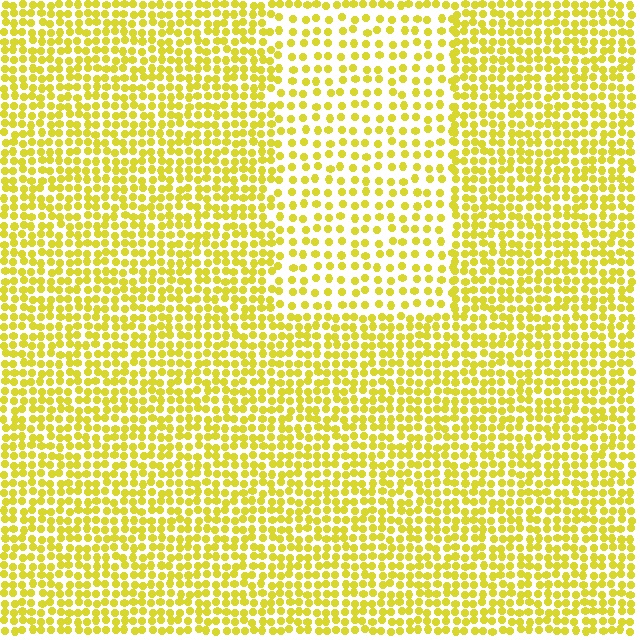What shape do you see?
I see a rectangle.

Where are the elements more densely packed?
The elements are more densely packed outside the rectangle boundary.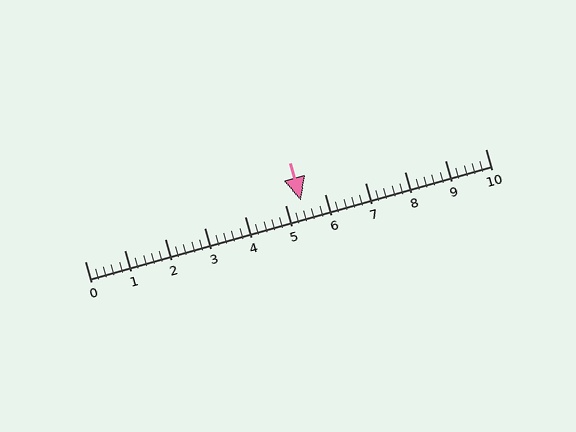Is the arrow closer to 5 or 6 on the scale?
The arrow is closer to 5.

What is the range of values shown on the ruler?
The ruler shows values from 0 to 10.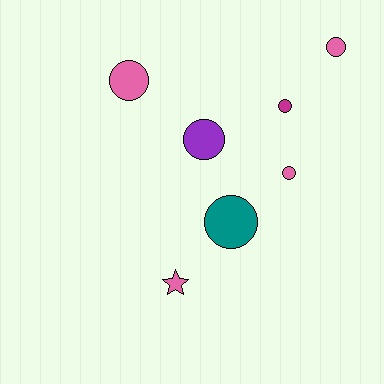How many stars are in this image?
There is 1 star.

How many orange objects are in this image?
There are no orange objects.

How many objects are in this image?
There are 7 objects.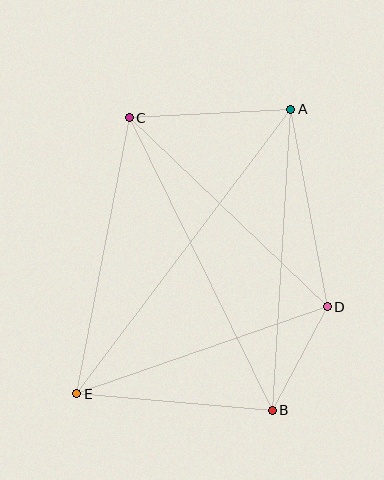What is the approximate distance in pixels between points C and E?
The distance between C and E is approximately 281 pixels.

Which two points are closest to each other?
Points B and D are closest to each other.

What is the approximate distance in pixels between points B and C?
The distance between B and C is approximately 326 pixels.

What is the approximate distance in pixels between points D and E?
The distance between D and E is approximately 265 pixels.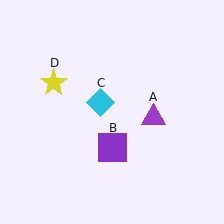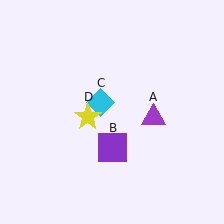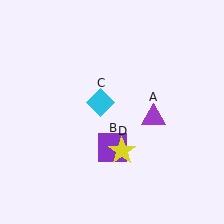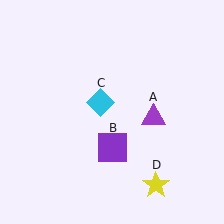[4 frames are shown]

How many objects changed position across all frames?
1 object changed position: yellow star (object D).